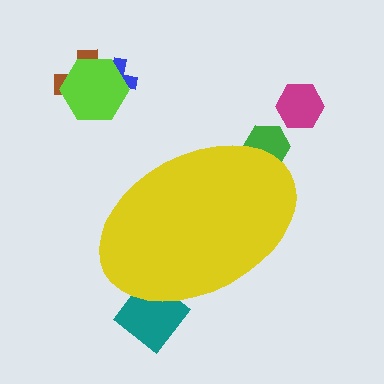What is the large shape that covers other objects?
A yellow ellipse.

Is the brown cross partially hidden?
No, the brown cross is fully visible.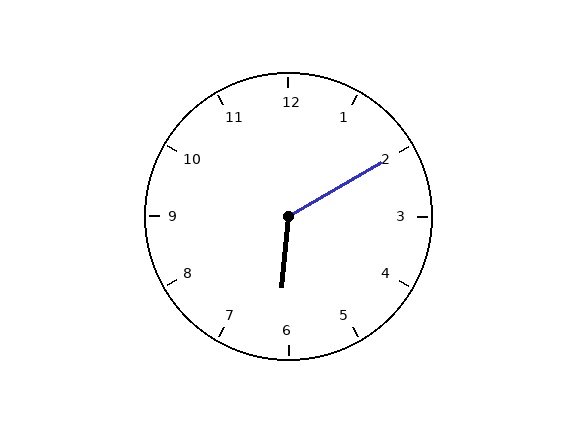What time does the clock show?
6:10.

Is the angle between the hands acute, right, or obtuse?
It is obtuse.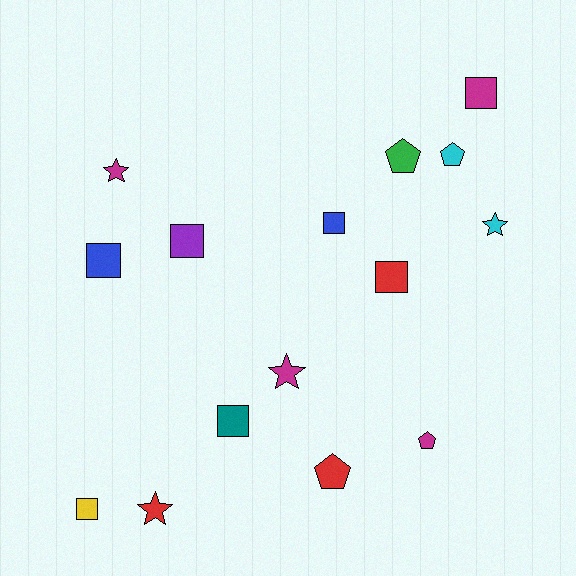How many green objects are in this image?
There is 1 green object.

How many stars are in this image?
There are 4 stars.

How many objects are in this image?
There are 15 objects.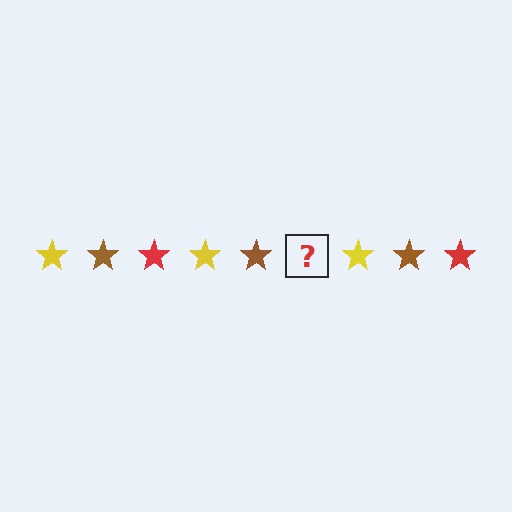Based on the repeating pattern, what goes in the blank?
The blank should be a red star.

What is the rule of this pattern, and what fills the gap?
The rule is that the pattern cycles through yellow, brown, red stars. The gap should be filled with a red star.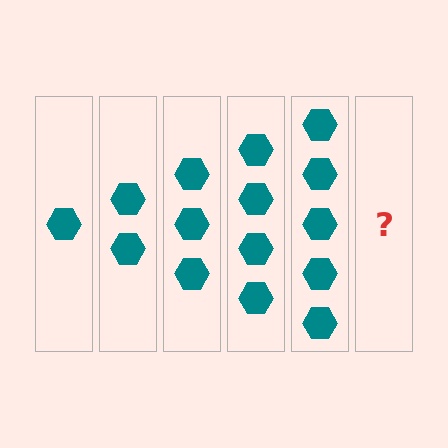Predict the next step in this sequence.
The next step is 6 hexagons.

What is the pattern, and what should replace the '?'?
The pattern is that each step adds one more hexagon. The '?' should be 6 hexagons.